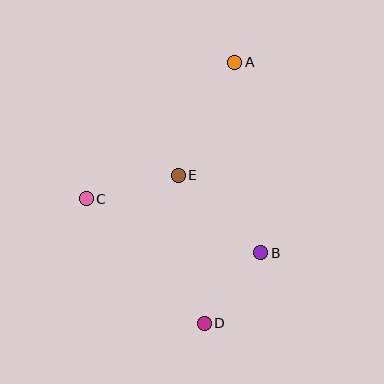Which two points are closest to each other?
Points B and D are closest to each other.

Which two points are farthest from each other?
Points A and D are farthest from each other.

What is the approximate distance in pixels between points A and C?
The distance between A and C is approximately 202 pixels.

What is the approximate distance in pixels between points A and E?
The distance between A and E is approximately 126 pixels.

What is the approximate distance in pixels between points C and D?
The distance between C and D is approximately 172 pixels.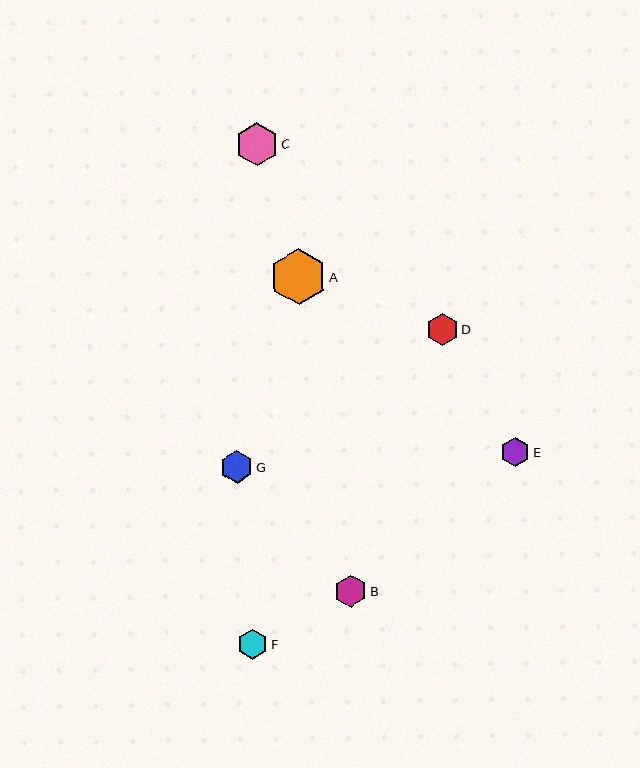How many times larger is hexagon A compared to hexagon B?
Hexagon A is approximately 1.7 times the size of hexagon B.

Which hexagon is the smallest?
Hexagon E is the smallest with a size of approximately 29 pixels.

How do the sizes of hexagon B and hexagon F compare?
Hexagon B and hexagon F are approximately the same size.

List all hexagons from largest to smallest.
From largest to smallest: A, C, G, B, D, F, E.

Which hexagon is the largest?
Hexagon A is the largest with a size of approximately 56 pixels.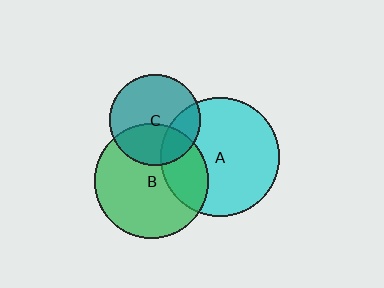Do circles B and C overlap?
Yes.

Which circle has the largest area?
Circle A (cyan).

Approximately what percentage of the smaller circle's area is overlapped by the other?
Approximately 35%.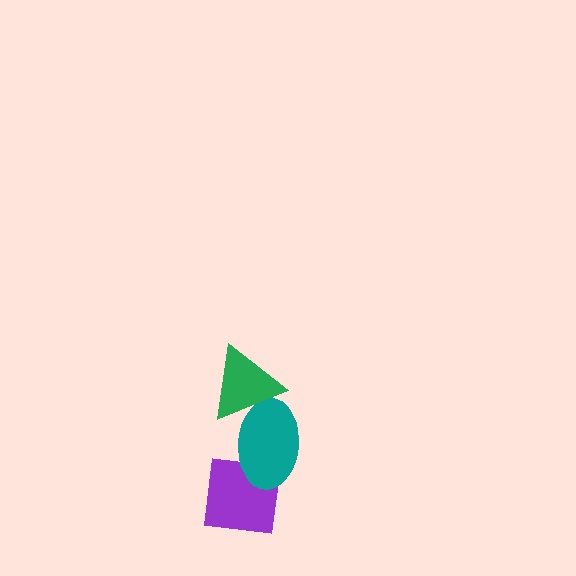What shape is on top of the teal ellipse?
The green triangle is on top of the teal ellipse.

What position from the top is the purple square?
The purple square is 3rd from the top.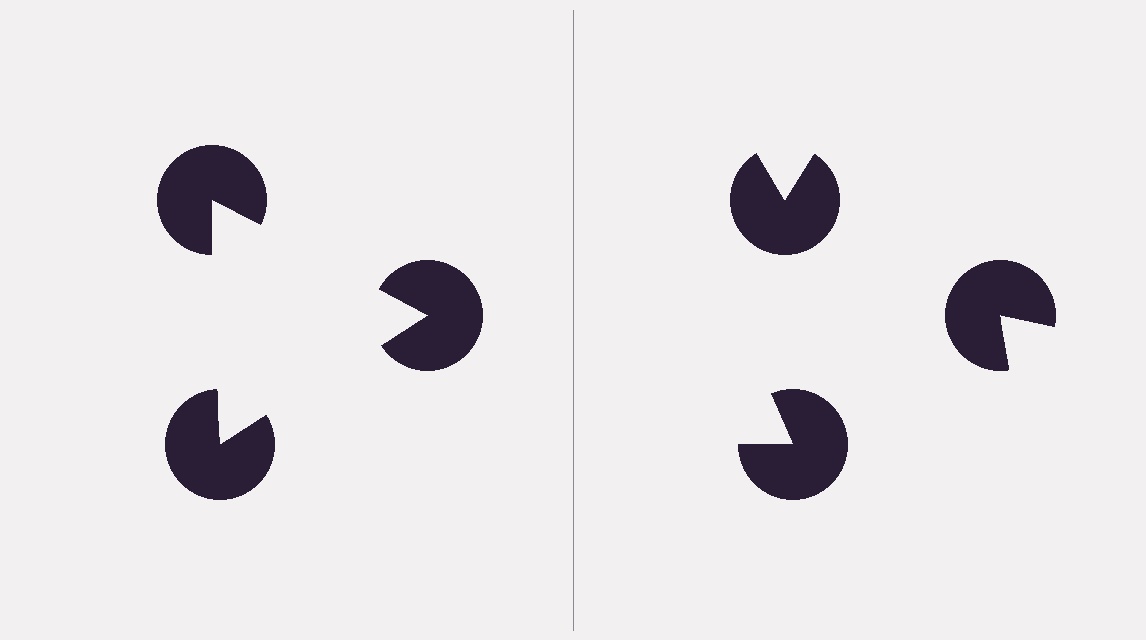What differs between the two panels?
The pac-man discs are positioned identically on both sides; only the wedge orientations differ. On the left they align to a triangle; on the right they are misaligned.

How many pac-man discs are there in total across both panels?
6 — 3 on each side.